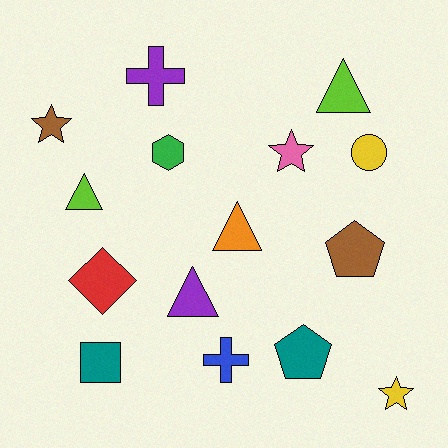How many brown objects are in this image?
There are 2 brown objects.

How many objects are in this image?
There are 15 objects.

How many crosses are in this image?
There are 2 crosses.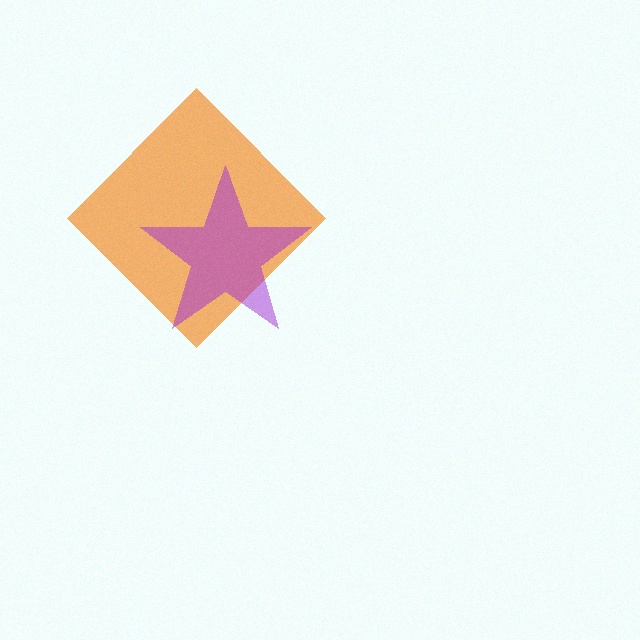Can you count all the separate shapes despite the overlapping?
Yes, there are 2 separate shapes.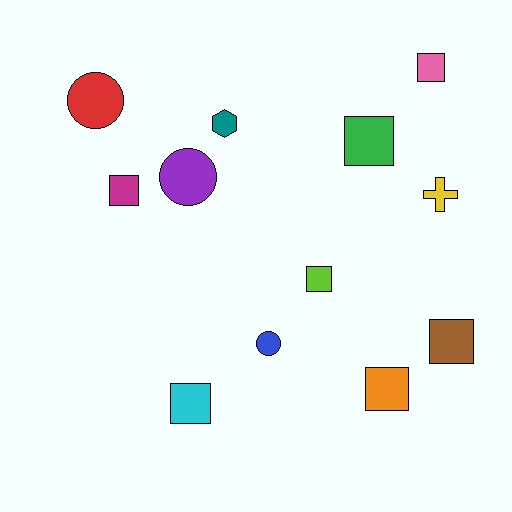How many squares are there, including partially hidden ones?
There are 7 squares.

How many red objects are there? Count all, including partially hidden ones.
There is 1 red object.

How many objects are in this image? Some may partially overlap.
There are 12 objects.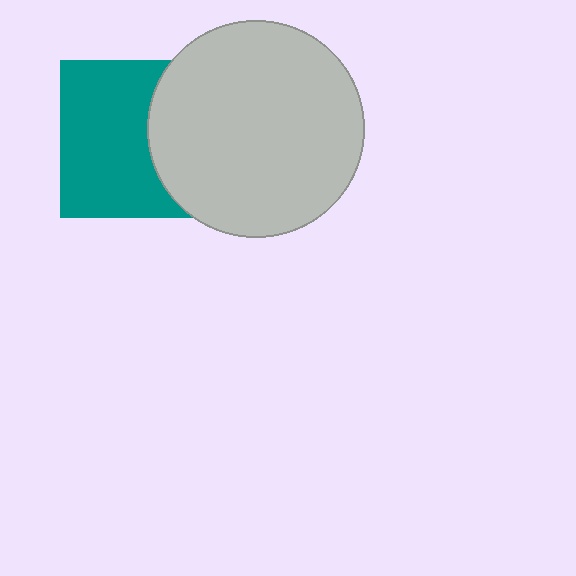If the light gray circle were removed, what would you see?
You would see the complete teal square.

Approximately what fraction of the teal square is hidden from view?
Roughly 38% of the teal square is hidden behind the light gray circle.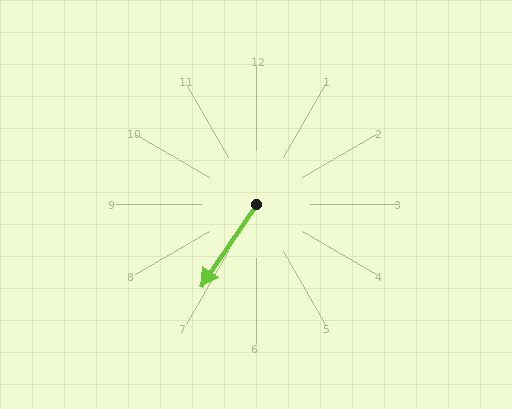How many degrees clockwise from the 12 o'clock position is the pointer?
Approximately 214 degrees.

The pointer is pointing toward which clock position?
Roughly 7 o'clock.